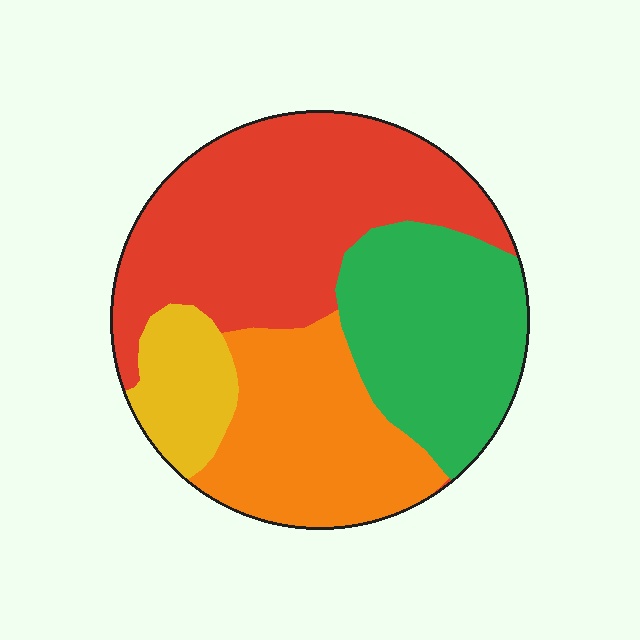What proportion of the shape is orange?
Orange covers around 25% of the shape.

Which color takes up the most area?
Red, at roughly 40%.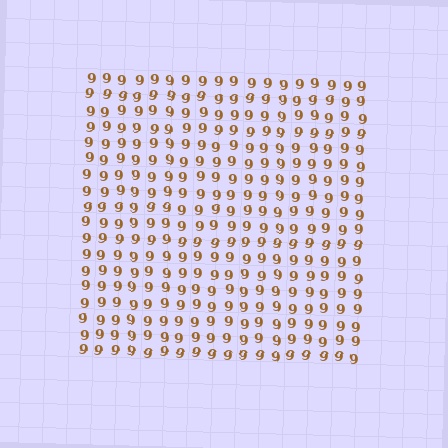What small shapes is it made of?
It is made of small digit 9's.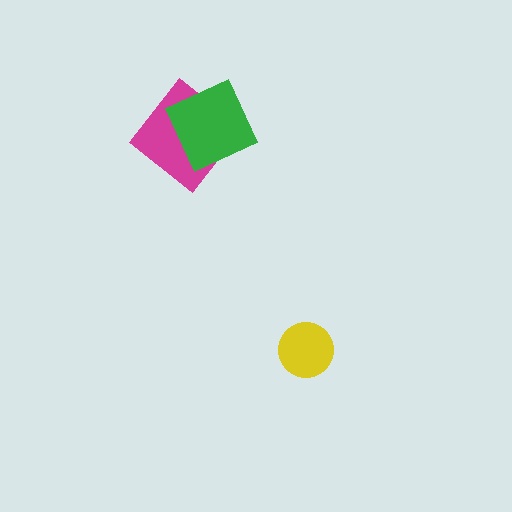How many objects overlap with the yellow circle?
0 objects overlap with the yellow circle.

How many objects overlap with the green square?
1 object overlaps with the green square.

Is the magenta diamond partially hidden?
Yes, it is partially covered by another shape.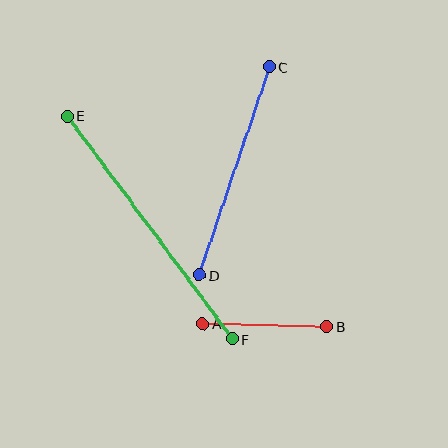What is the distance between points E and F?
The distance is approximately 277 pixels.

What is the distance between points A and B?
The distance is approximately 124 pixels.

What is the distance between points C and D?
The distance is approximately 220 pixels.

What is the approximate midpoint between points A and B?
The midpoint is at approximately (265, 325) pixels.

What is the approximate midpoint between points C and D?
The midpoint is at approximately (234, 171) pixels.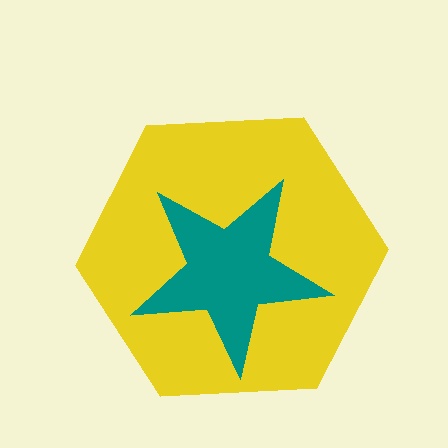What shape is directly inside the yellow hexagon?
The teal star.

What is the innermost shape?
The teal star.